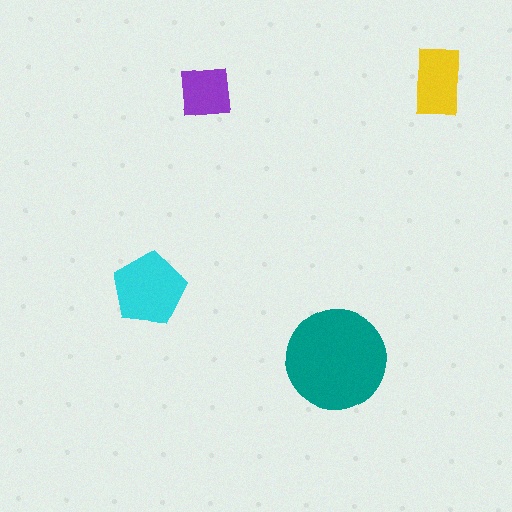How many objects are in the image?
There are 4 objects in the image.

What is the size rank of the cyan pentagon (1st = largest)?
2nd.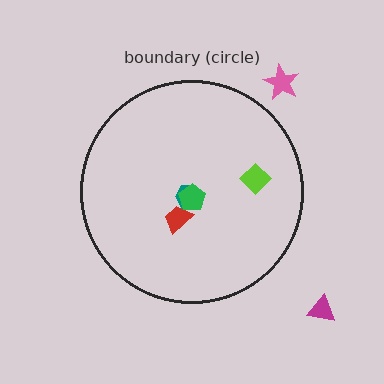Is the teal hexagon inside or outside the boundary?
Inside.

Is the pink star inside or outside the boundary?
Outside.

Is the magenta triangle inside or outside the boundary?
Outside.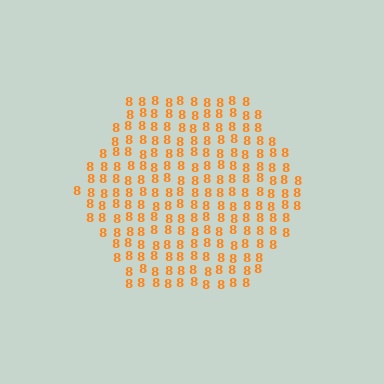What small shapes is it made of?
It is made of small digit 8's.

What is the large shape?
The large shape is a hexagon.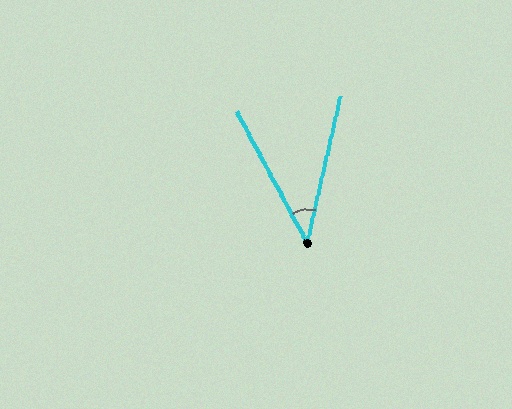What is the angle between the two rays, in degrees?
Approximately 41 degrees.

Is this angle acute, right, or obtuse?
It is acute.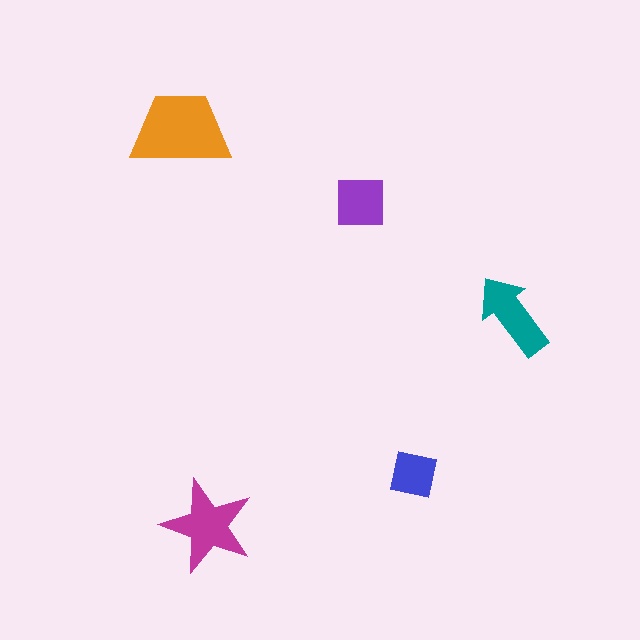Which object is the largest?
The orange trapezoid.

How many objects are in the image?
There are 5 objects in the image.